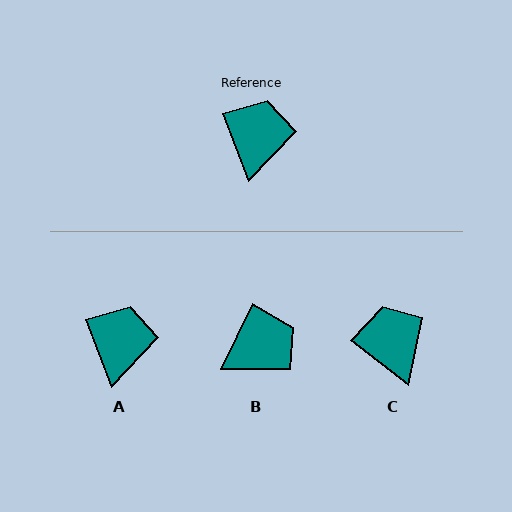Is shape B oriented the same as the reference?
No, it is off by about 46 degrees.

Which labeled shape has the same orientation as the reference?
A.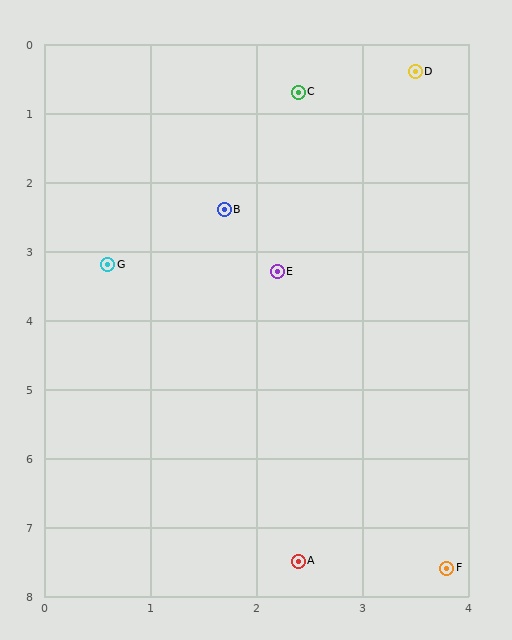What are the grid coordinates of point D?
Point D is at approximately (3.5, 0.4).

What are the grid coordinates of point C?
Point C is at approximately (2.4, 0.7).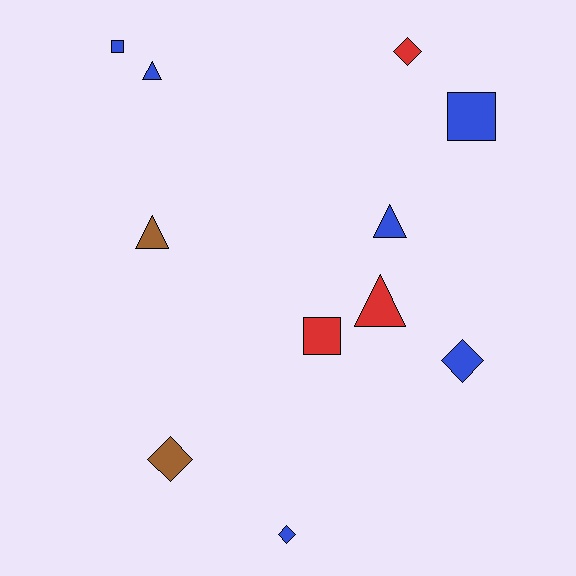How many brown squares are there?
There are no brown squares.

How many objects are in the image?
There are 11 objects.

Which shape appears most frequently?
Diamond, with 4 objects.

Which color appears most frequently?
Blue, with 6 objects.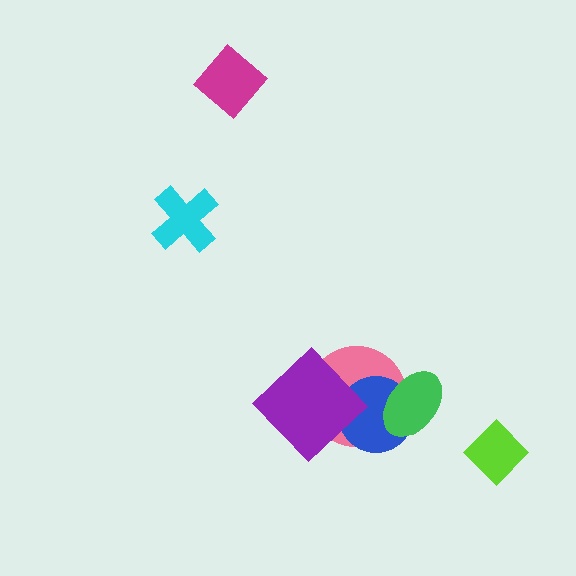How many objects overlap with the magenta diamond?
0 objects overlap with the magenta diamond.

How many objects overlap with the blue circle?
3 objects overlap with the blue circle.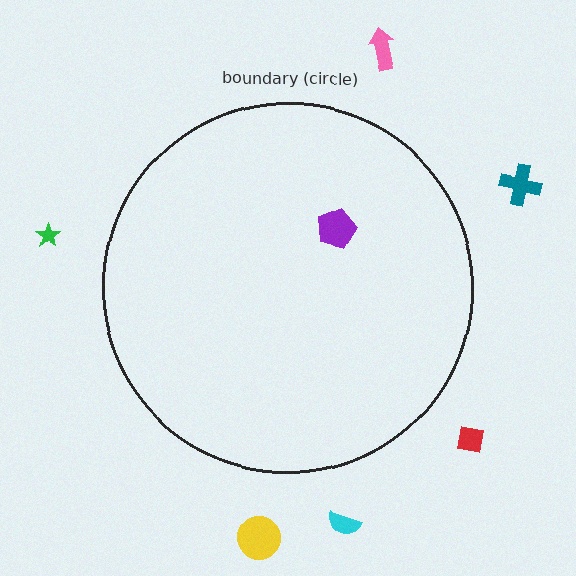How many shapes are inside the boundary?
1 inside, 6 outside.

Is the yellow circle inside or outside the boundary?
Outside.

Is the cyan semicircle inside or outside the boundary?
Outside.